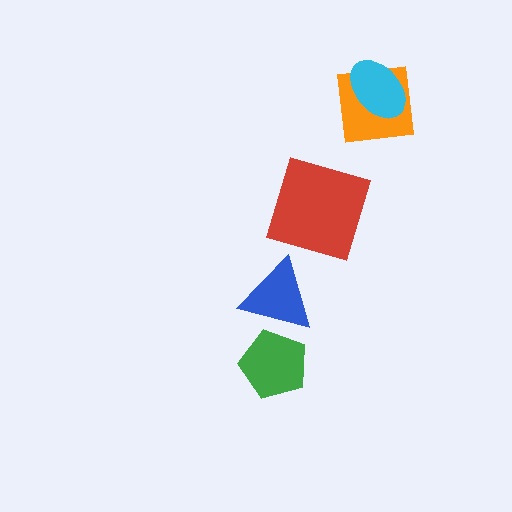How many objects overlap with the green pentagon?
1 object overlaps with the green pentagon.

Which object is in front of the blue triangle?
The green pentagon is in front of the blue triangle.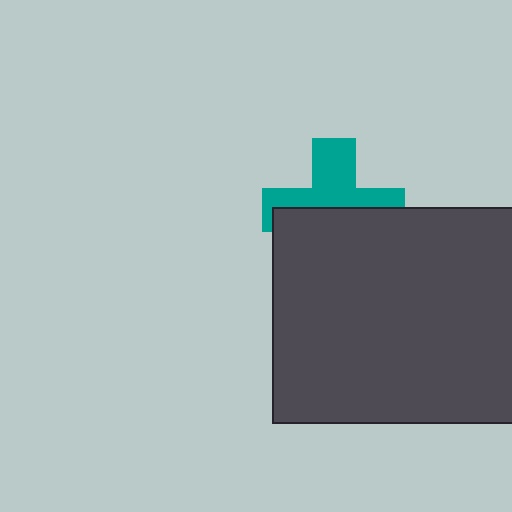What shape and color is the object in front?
The object in front is a dark gray rectangle.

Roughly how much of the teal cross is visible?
About half of it is visible (roughly 50%).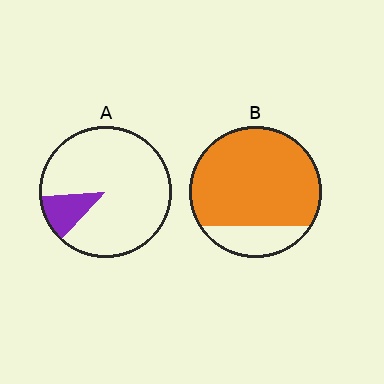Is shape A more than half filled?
No.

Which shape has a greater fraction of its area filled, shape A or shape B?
Shape B.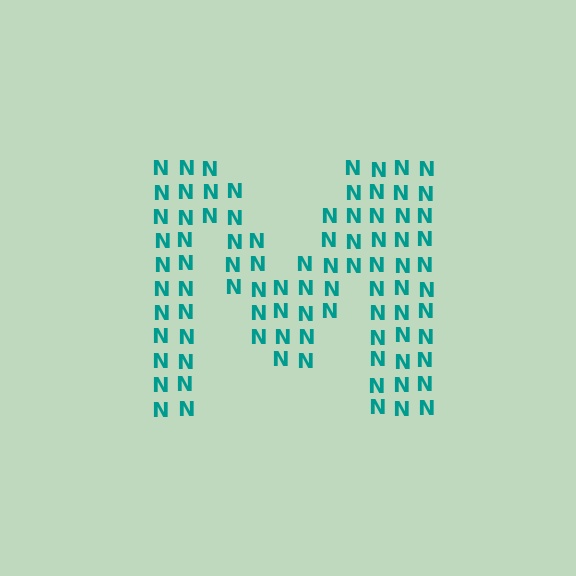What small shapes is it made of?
It is made of small letter N's.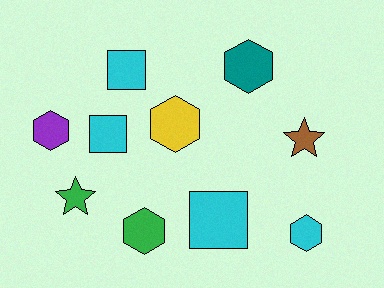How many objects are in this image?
There are 10 objects.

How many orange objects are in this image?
There are no orange objects.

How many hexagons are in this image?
There are 5 hexagons.